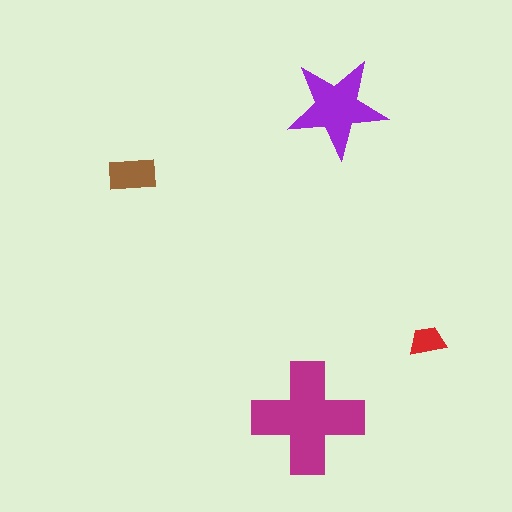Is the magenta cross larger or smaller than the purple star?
Larger.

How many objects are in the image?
There are 4 objects in the image.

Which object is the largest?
The magenta cross.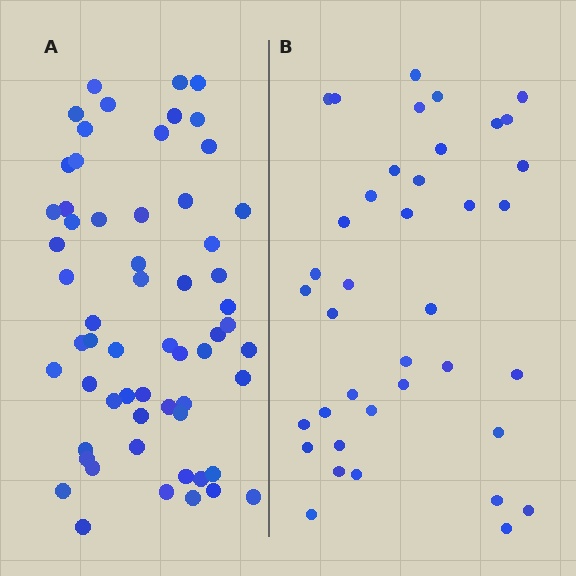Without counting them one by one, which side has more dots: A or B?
Region A (the left region) has more dots.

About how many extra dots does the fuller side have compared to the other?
Region A has approximately 20 more dots than region B.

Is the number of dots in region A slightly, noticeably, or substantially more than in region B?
Region A has substantially more. The ratio is roughly 1.5 to 1.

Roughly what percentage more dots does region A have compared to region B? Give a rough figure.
About 55% more.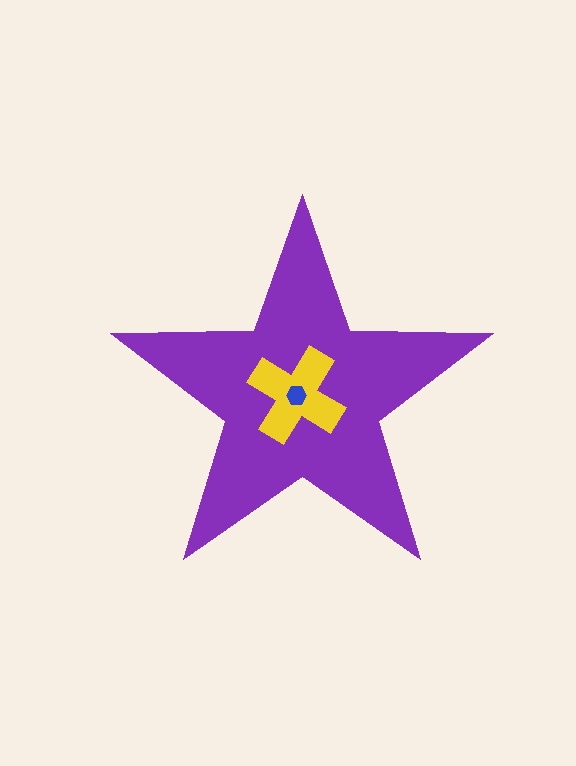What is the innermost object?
The blue hexagon.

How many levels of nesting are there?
3.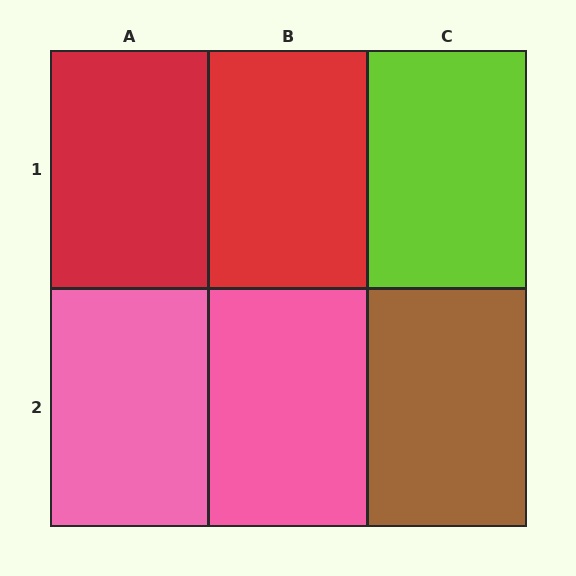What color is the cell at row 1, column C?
Lime.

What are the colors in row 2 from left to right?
Pink, pink, brown.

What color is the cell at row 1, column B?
Red.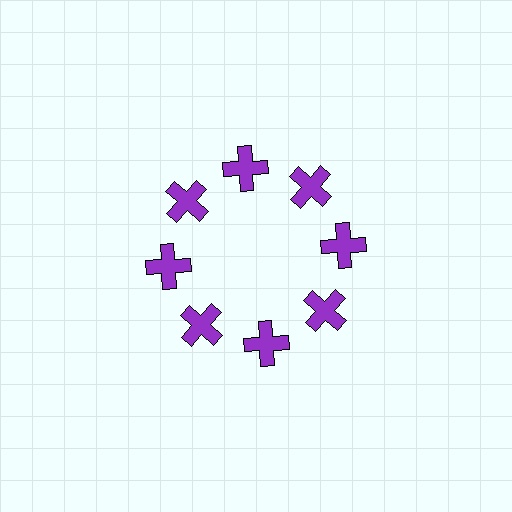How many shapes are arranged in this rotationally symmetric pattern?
There are 8 shapes, arranged in 8 groups of 1.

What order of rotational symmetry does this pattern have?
This pattern has 8-fold rotational symmetry.